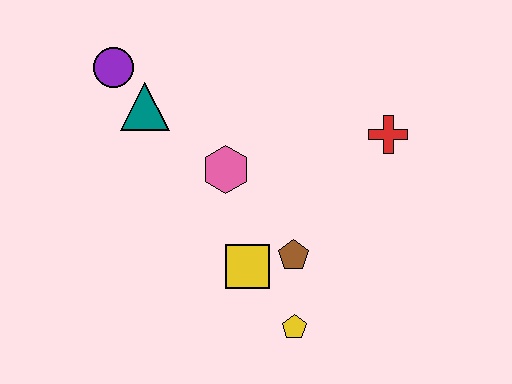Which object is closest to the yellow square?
The brown pentagon is closest to the yellow square.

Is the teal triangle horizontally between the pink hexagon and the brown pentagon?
No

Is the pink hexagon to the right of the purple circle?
Yes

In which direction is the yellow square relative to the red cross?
The yellow square is to the left of the red cross.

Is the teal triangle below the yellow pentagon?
No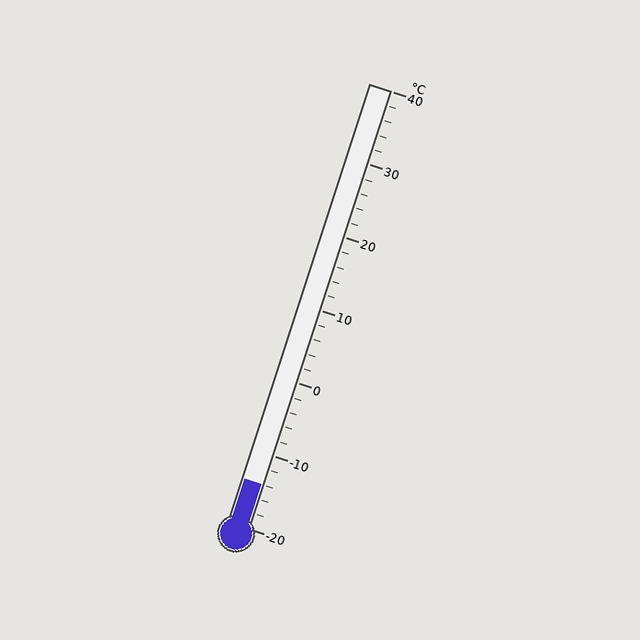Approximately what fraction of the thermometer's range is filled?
The thermometer is filled to approximately 10% of its range.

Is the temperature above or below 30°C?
The temperature is below 30°C.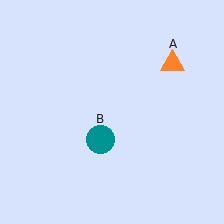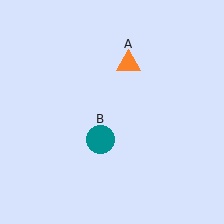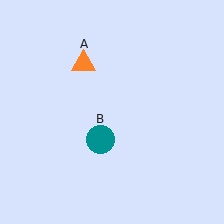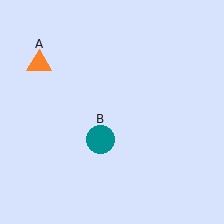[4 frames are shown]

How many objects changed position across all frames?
1 object changed position: orange triangle (object A).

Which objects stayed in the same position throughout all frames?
Teal circle (object B) remained stationary.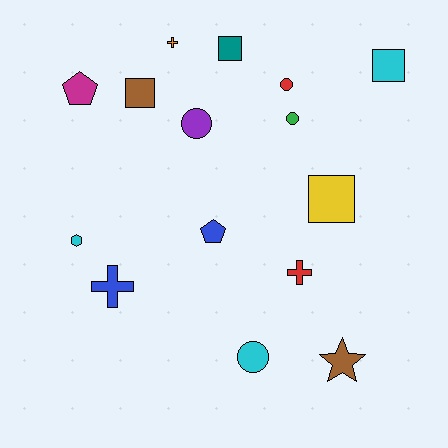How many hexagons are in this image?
There is 1 hexagon.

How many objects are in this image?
There are 15 objects.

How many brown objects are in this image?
There are 2 brown objects.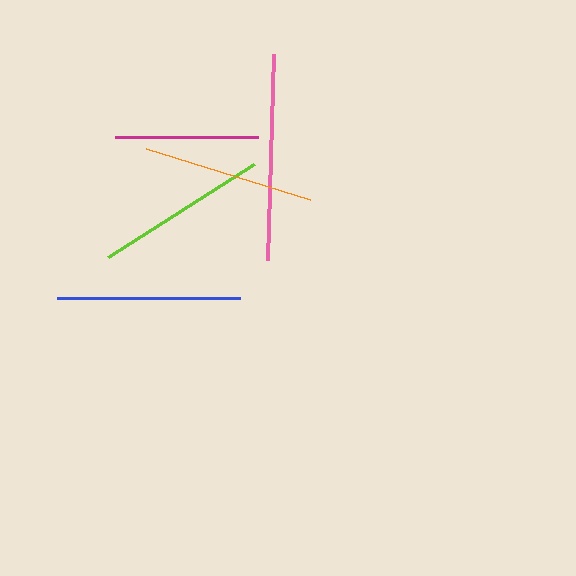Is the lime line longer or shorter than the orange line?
The lime line is longer than the orange line.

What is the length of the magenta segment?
The magenta segment is approximately 143 pixels long.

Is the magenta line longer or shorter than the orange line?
The orange line is longer than the magenta line.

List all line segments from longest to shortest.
From longest to shortest: pink, blue, lime, orange, magenta.